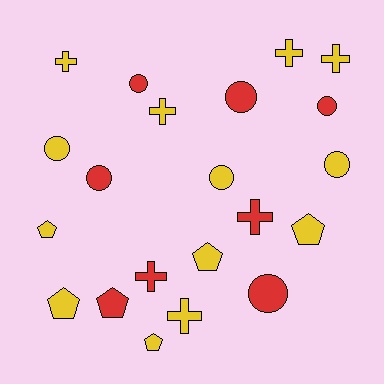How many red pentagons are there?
There is 1 red pentagon.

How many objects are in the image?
There are 21 objects.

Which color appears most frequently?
Yellow, with 13 objects.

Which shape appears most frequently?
Circle, with 8 objects.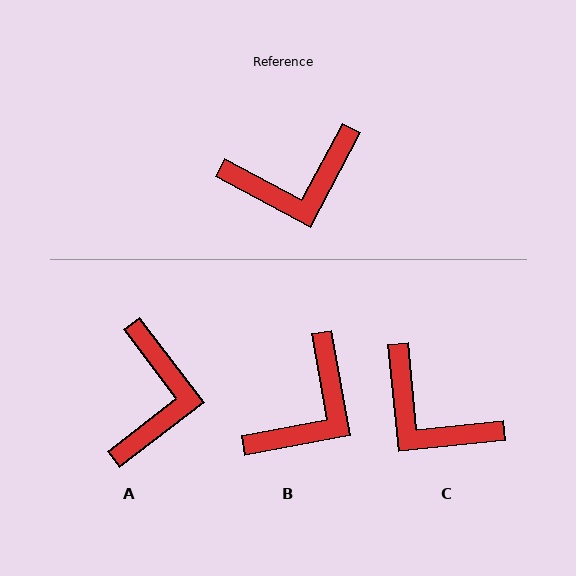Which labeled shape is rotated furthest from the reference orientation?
A, about 66 degrees away.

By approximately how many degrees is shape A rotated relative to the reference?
Approximately 66 degrees counter-clockwise.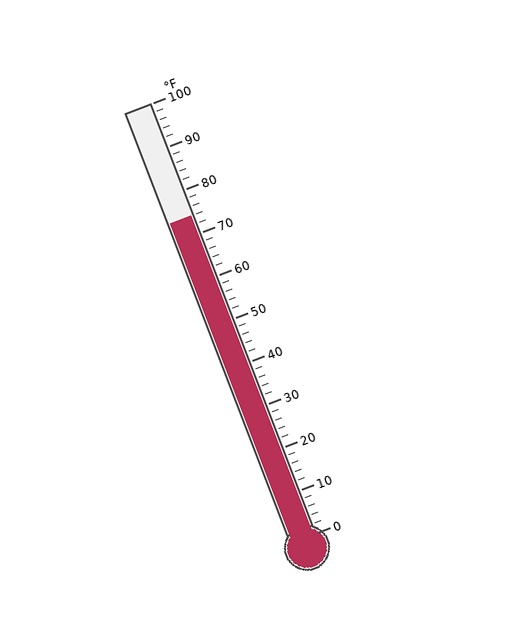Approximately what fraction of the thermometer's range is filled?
The thermometer is filled to approximately 75% of its range.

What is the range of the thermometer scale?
The thermometer scale ranges from 0°F to 100°F.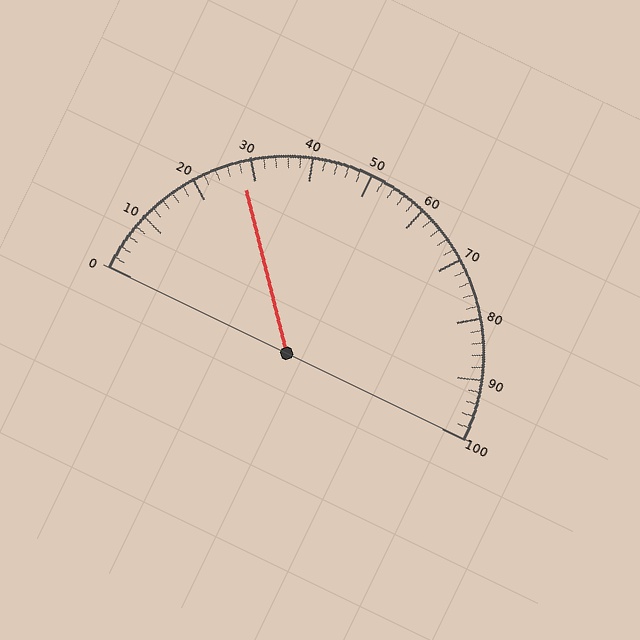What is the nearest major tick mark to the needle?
The nearest major tick mark is 30.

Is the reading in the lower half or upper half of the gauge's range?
The reading is in the lower half of the range (0 to 100).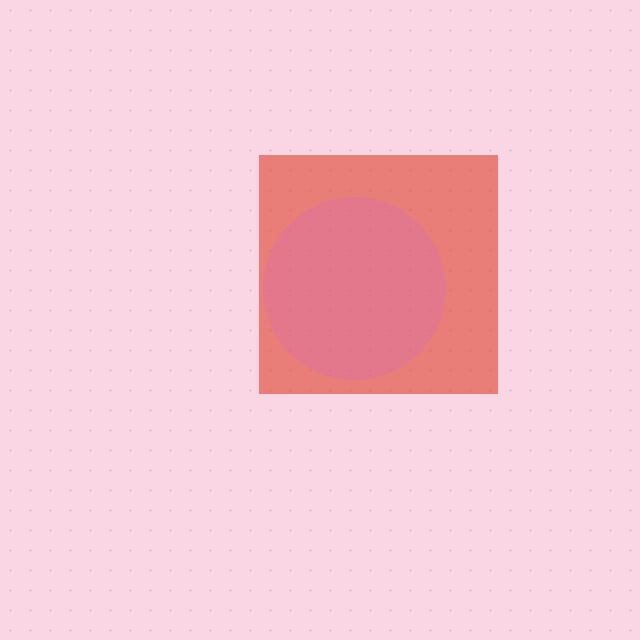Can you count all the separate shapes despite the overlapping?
Yes, there are 2 separate shapes.